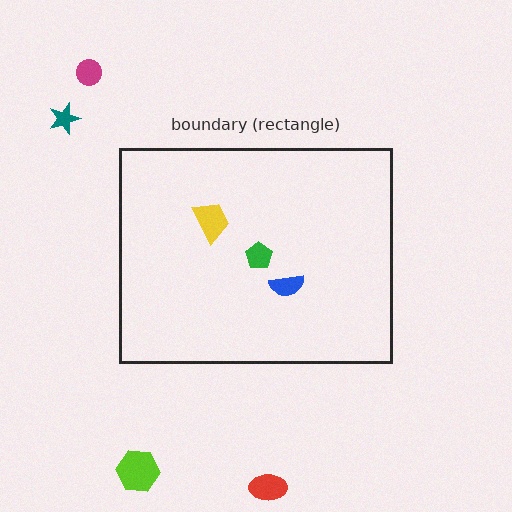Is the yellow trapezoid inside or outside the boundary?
Inside.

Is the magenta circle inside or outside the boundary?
Outside.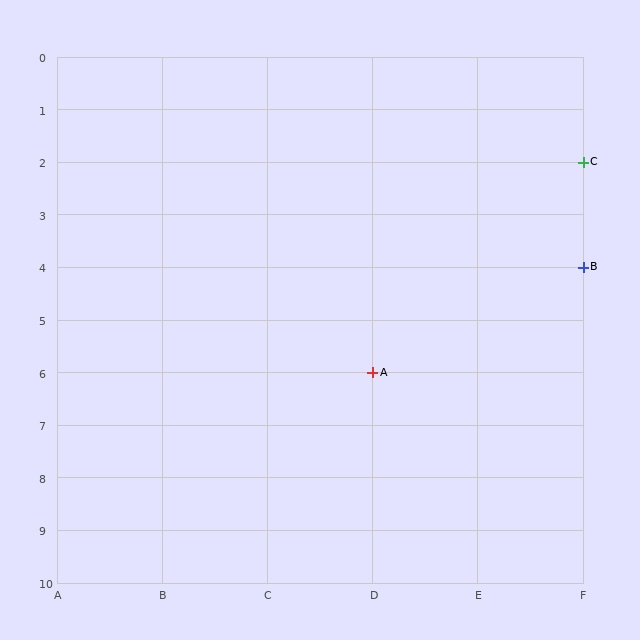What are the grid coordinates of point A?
Point A is at grid coordinates (D, 6).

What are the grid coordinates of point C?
Point C is at grid coordinates (F, 2).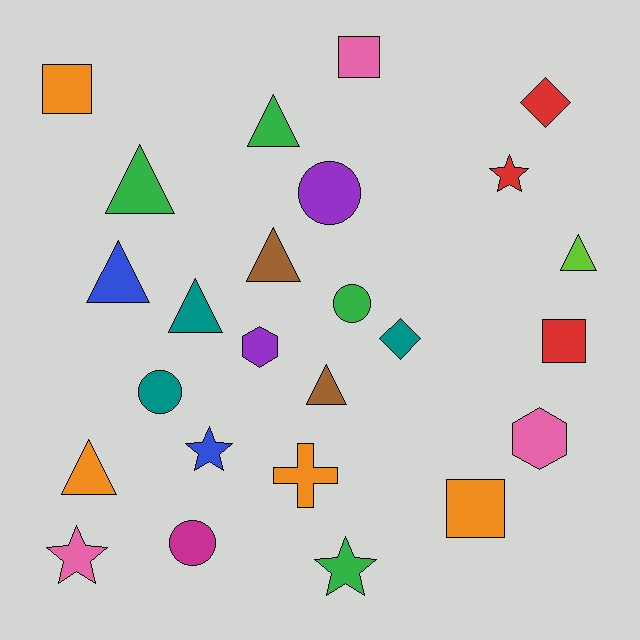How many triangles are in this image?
There are 8 triangles.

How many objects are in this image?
There are 25 objects.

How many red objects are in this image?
There are 3 red objects.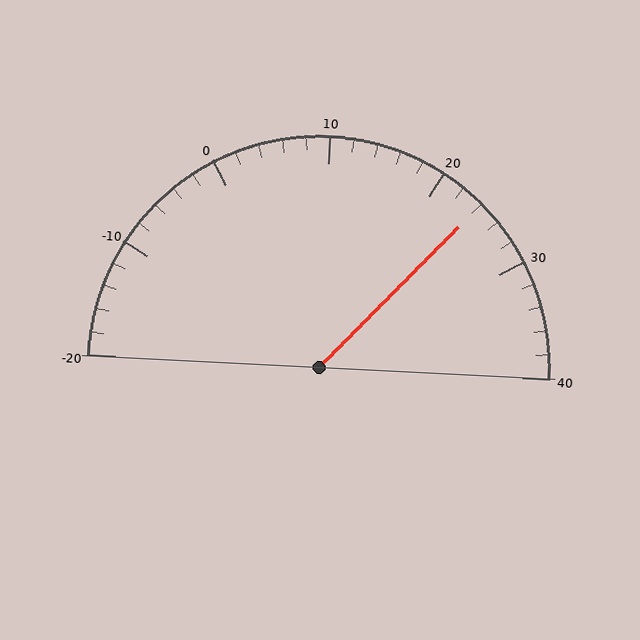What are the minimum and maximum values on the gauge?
The gauge ranges from -20 to 40.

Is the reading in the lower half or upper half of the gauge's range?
The reading is in the upper half of the range (-20 to 40).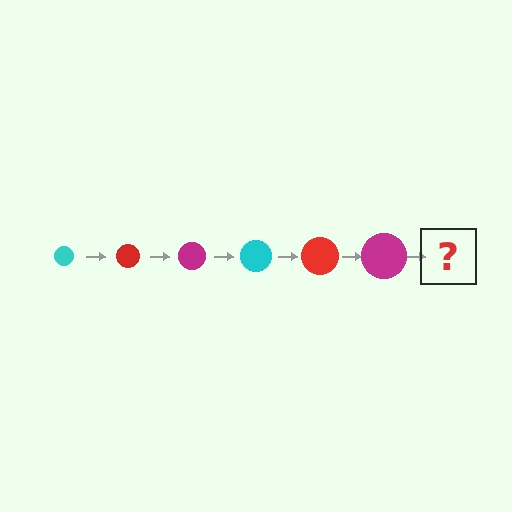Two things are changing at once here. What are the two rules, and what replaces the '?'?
The two rules are that the circle grows larger each step and the color cycles through cyan, red, and magenta. The '?' should be a cyan circle, larger than the previous one.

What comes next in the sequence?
The next element should be a cyan circle, larger than the previous one.